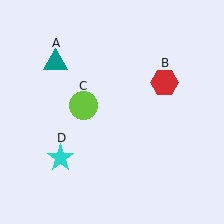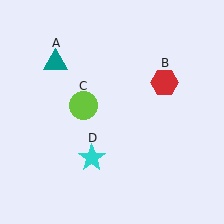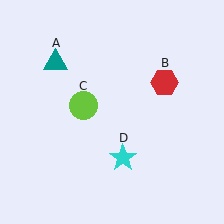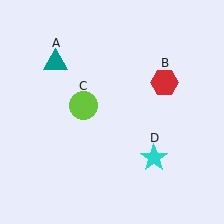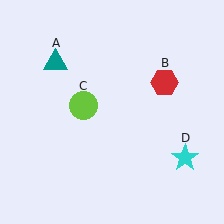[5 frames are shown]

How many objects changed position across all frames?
1 object changed position: cyan star (object D).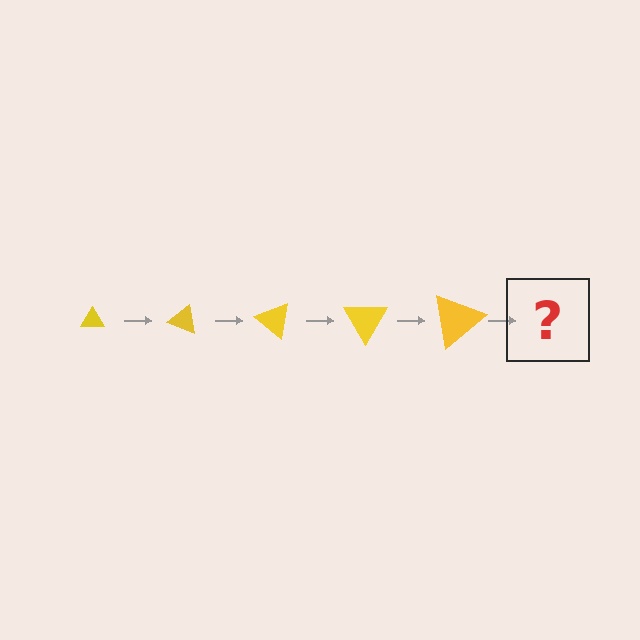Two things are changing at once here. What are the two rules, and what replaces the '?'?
The two rules are that the triangle grows larger each step and it rotates 20 degrees each step. The '?' should be a triangle, larger than the previous one and rotated 100 degrees from the start.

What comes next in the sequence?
The next element should be a triangle, larger than the previous one and rotated 100 degrees from the start.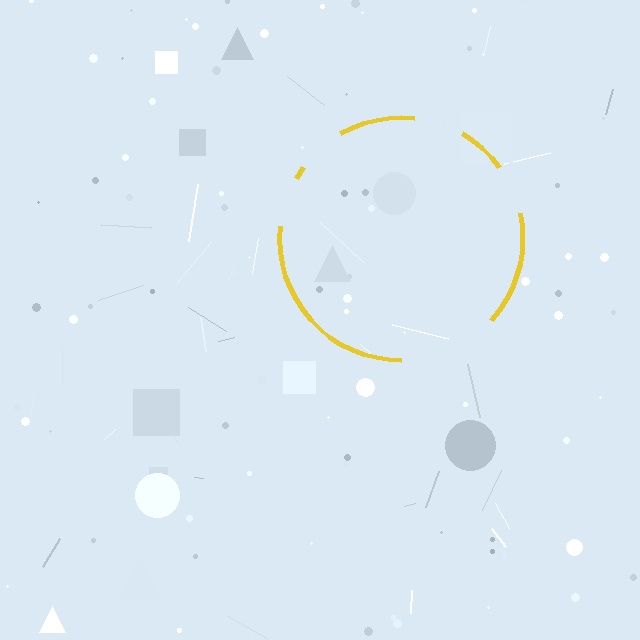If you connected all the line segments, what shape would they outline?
They would outline a circle.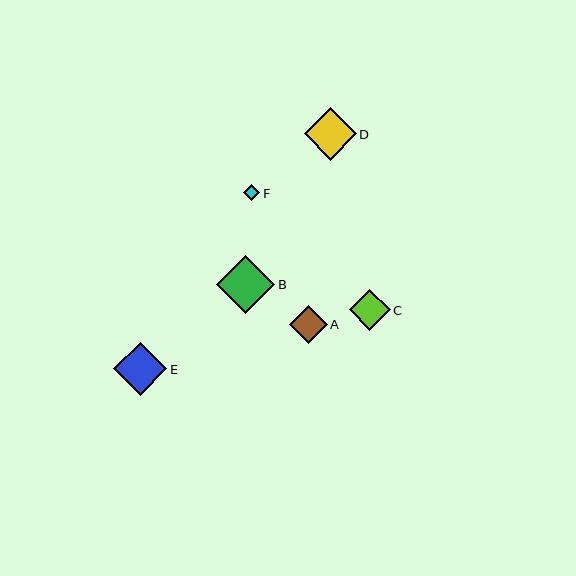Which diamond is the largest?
Diamond B is the largest with a size of approximately 58 pixels.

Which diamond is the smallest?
Diamond F is the smallest with a size of approximately 17 pixels.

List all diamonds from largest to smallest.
From largest to smallest: B, E, D, C, A, F.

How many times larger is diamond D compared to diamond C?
Diamond D is approximately 1.3 times the size of diamond C.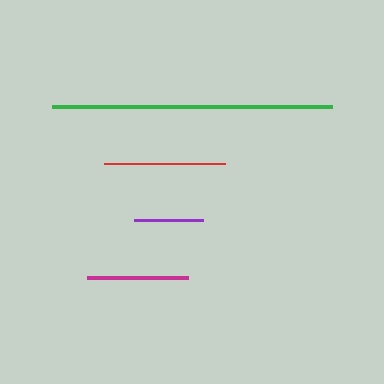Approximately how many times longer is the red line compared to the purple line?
The red line is approximately 1.7 times the length of the purple line.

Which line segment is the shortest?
The purple line is the shortest at approximately 69 pixels.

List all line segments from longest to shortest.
From longest to shortest: green, red, magenta, purple.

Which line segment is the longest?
The green line is the longest at approximately 280 pixels.